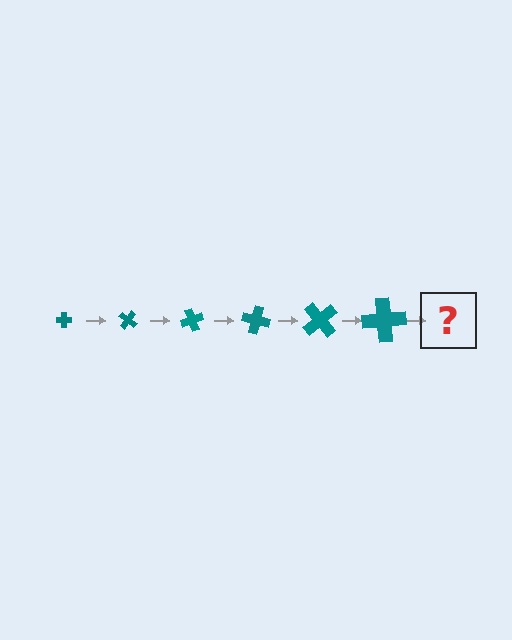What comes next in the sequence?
The next element should be a cross, larger than the previous one and rotated 210 degrees from the start.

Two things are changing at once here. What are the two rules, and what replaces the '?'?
The two rules are that the cross grows larger each step and it rotates 35 degrees each step. The '?' should be a cross, larger than the previous one and rotated 210 degrees from the start.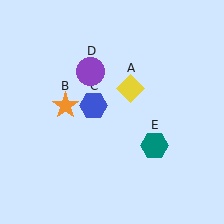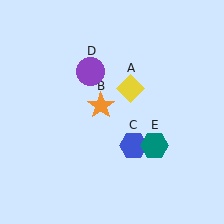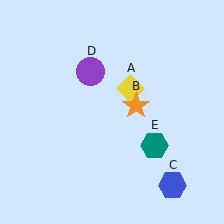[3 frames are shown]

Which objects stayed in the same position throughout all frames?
Yellow diamond (object A) and purple circle (object D) and teal hexagon (object E) remained stationary.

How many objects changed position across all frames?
2 objects changed position: orange star (object B), blue hexagon (object C).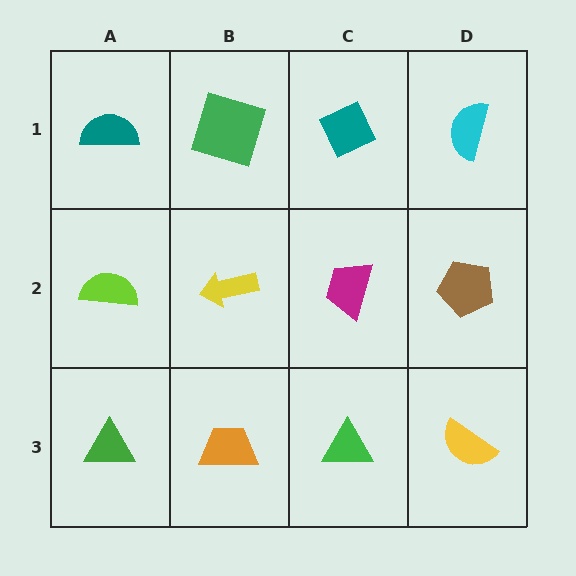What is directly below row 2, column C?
A green triangle.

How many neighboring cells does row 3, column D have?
2.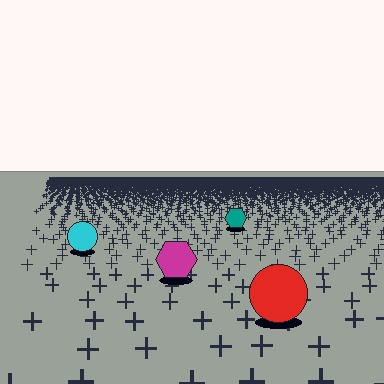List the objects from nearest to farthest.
From nearest to farthest: the red circle, the magenta hexagon, the cyan circle, the teal hexagon.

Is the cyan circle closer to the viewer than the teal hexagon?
Yes. The cyan circle is closer — you can tell from the texture gradient: the ground texture is coarser near it.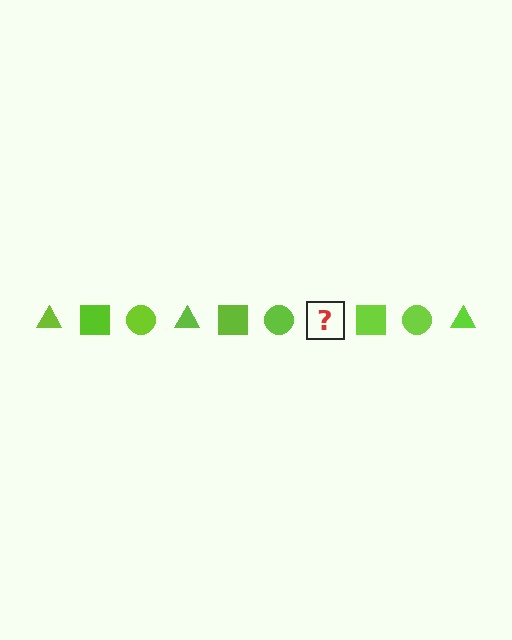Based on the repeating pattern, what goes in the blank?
The blank should be a lime triangle.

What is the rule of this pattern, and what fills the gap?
The rule is that the pattern cycles through triangle, square, circle shapes in lime. The gap should be filled with a lime triangle.